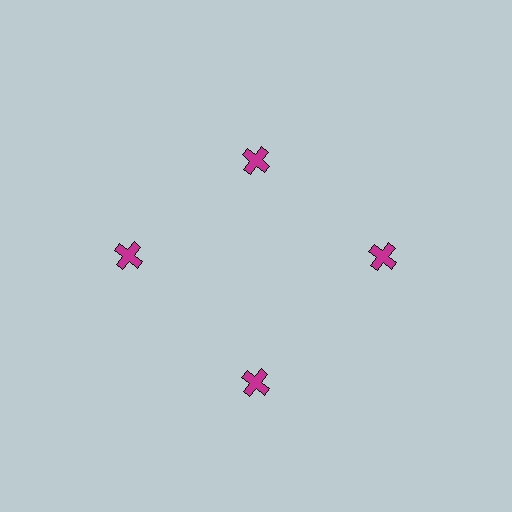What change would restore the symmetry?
The symmetry would be restored by moving it outward, back onto the ring so that all 4 crosses sit at equal angles and equal distance from the center.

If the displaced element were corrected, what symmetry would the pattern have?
It would have 4-fold rotational symmetry — the pattern would map onto itself every 90 degrees.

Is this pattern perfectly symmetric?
No. The 4 magenta crosses are arranged in a ring, but one element near the 12 o'clock position is pulled inward toward the center, breaking the 4-fold rotational symmetry.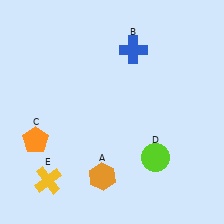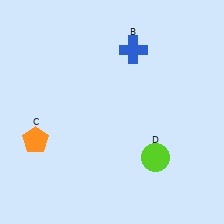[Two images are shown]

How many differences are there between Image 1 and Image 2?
There are 2 differences between the two images.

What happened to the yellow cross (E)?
The yellow cross (E) was removed in Image 2. It was in the bottom-left area of Image 1.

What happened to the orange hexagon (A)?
The orange hexagon (A) was removed in Image 2. It was in the bottom-left area of Image 1.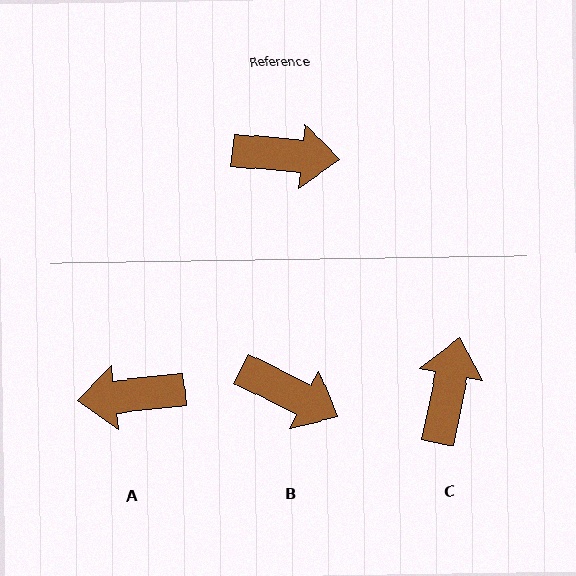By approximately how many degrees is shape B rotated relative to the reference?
Approximately 21 degrees clockwise.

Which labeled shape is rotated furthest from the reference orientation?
A, about 169 degrees away.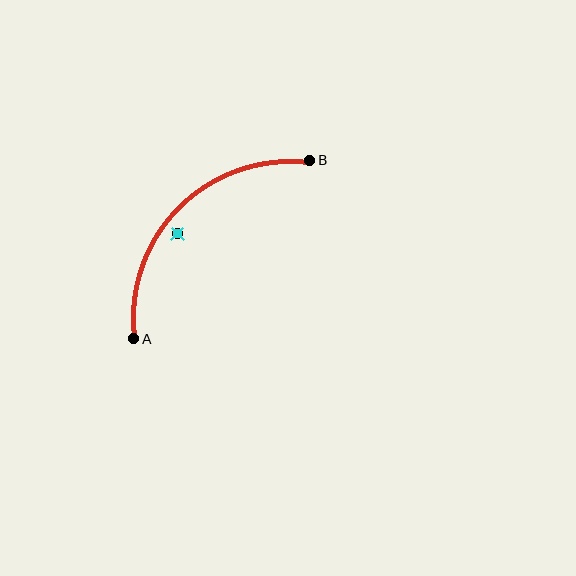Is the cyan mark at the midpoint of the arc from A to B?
No — the cyan mark does not lie on the arc at all. It sits slightly inside the curve.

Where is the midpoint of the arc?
The arc midpoint is the point on the curve farthest from the straight line joining A and B. It sits above and to the left of that line.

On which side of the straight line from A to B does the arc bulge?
The arc bulges above and to the left of the straight line connecting A and B.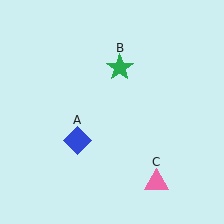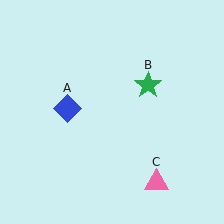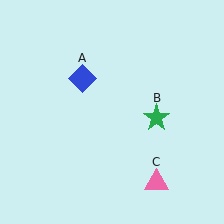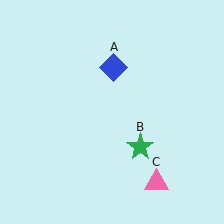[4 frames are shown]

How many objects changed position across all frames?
2 objects changed position: blue diamond (object A), green star (object B).